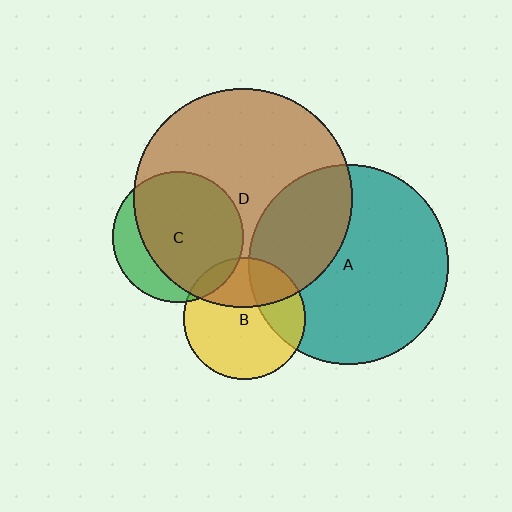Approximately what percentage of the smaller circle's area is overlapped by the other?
Approximately 35%.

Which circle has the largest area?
Circle D (brown).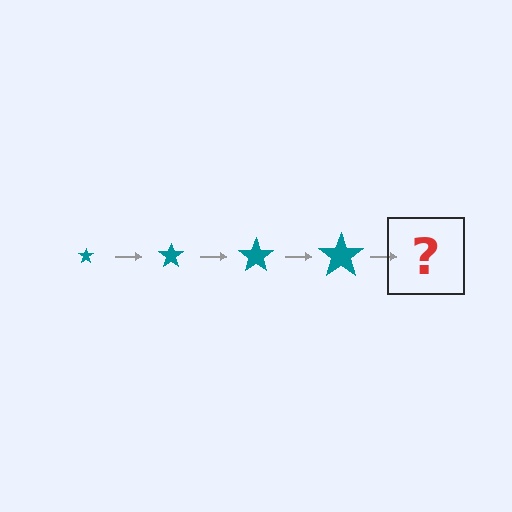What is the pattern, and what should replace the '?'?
The pattern is that the star gets progressively larger each step. The '?' should be a teal star, larger than the previous one.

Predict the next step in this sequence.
The next step is a teal star, larger than the previous one.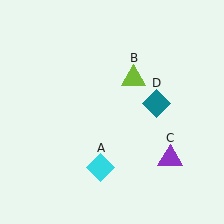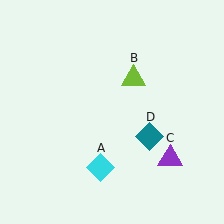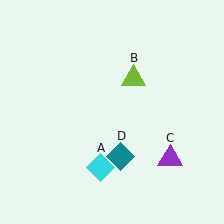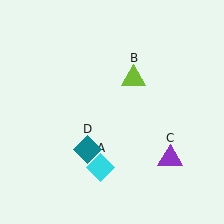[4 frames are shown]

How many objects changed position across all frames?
1 object changed position: teal diamond (object D).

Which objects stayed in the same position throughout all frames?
Cyan diamond (object A) and lime triangle (object B) and purple triangle (object C) remained stationary.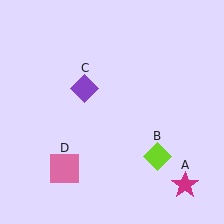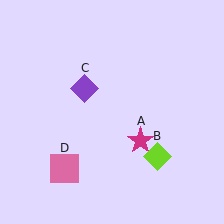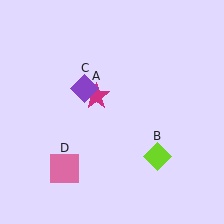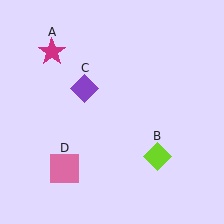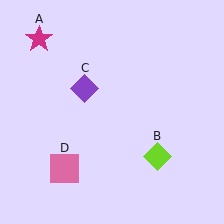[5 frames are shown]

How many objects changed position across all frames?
1 object changed position: magenta star (object A).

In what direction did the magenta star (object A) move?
The magenta star (object A) moved up and to the left.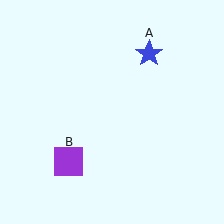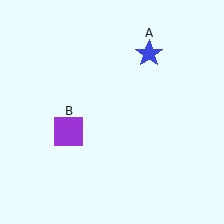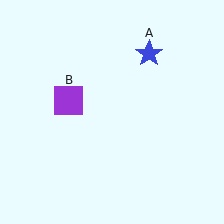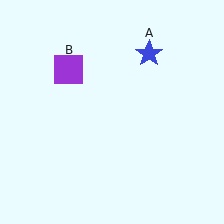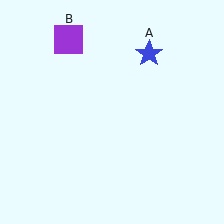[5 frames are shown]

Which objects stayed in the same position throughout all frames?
Blue star (object A) remained stationary.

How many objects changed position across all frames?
1 object changed position: purple square (object B).